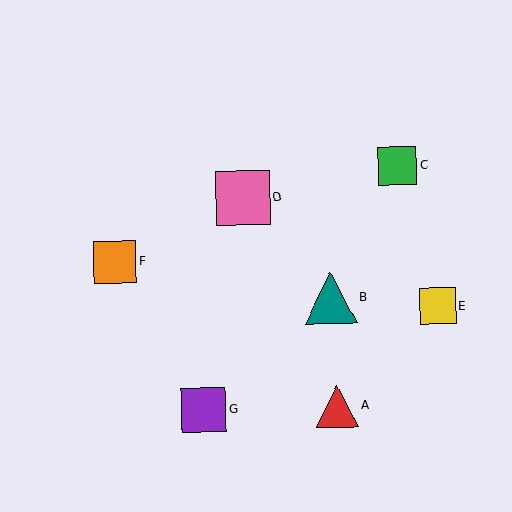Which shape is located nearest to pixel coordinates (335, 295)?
The teal triangle (labeled B) at (331, 298) is nearest to that location.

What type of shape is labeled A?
Shape A is a red triangle.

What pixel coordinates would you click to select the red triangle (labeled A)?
Click at (337, 406) to select the red triangle A.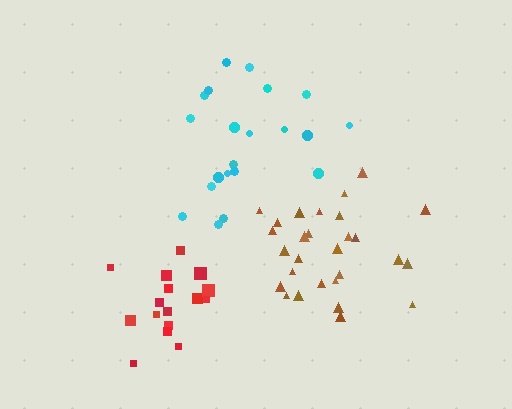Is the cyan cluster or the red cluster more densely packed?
Red.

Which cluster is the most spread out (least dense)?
Cyan.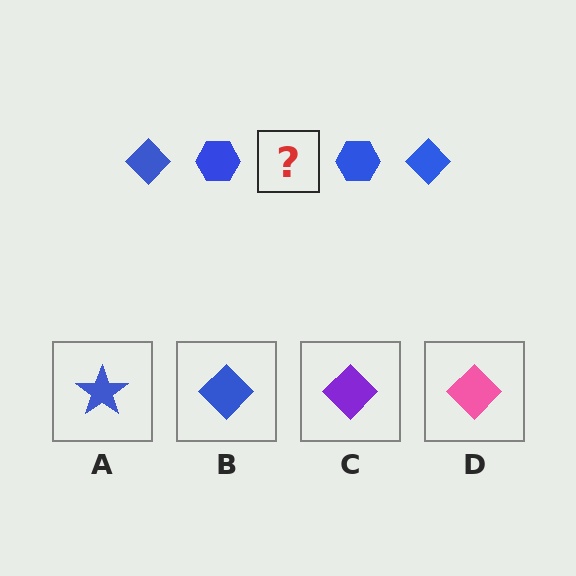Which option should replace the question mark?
Option B.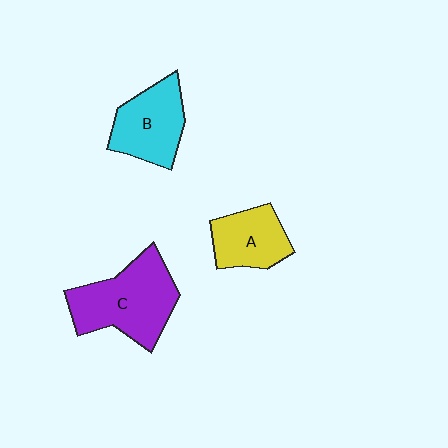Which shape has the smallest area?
Shape A (yellow).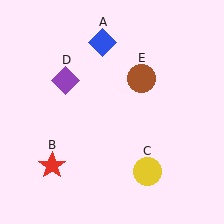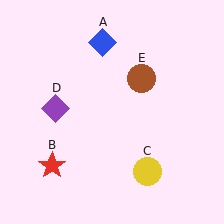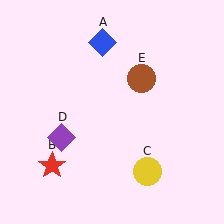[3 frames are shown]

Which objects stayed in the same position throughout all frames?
Blue diamond (object A) and red star (object B) and yellow circle (object C) and brown circle (object E) remained stationary.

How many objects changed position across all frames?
1 object changed position: purple diamond (object D).